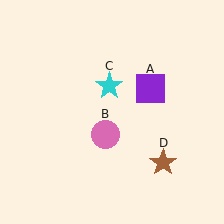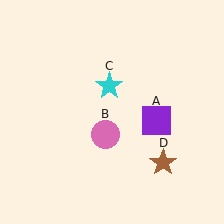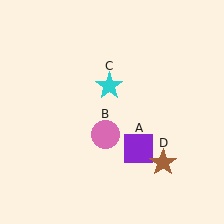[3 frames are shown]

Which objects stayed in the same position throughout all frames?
Pink circle (object B) and cyan star (object C) and brown star (object D) remained stationary.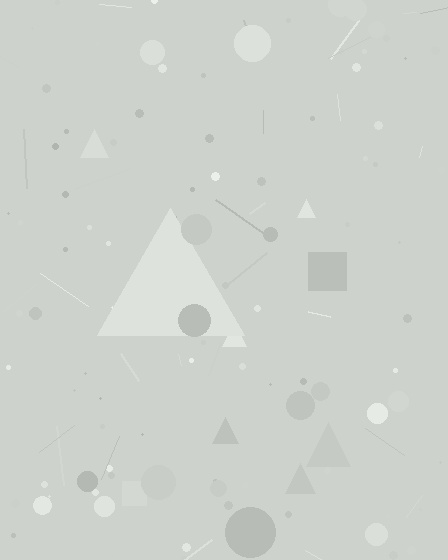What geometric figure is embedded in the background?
A triangle is embedded in the background.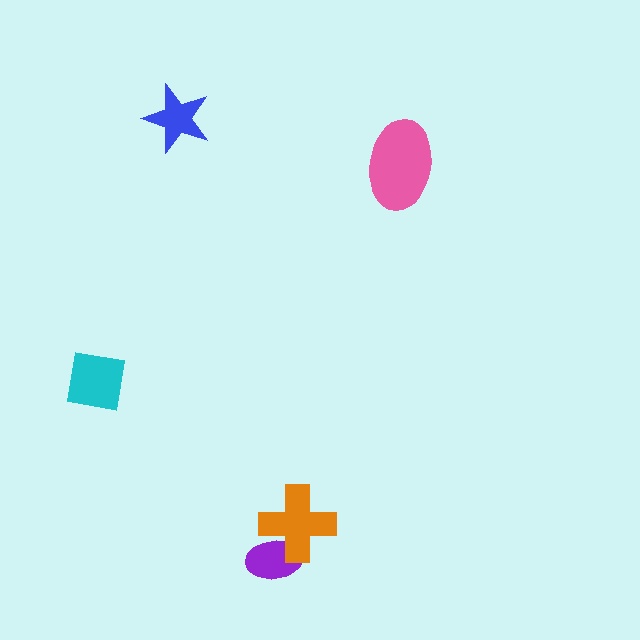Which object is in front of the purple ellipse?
The orange cross is in front of the purple ellipse.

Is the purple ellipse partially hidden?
Yes, it is partially covered by another shape.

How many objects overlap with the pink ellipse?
0 objects overlap with the pink ellipse.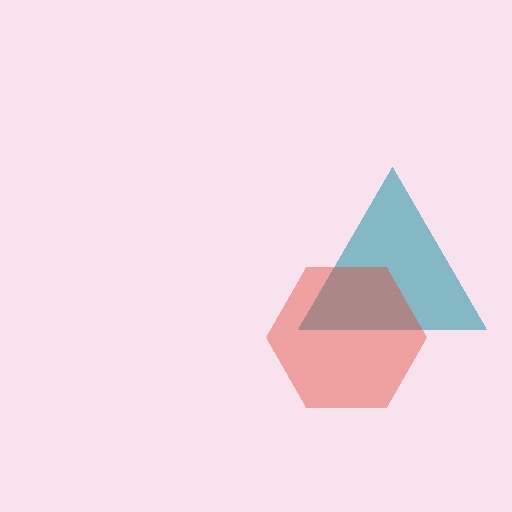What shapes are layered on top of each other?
The layered shapes are: a teal triangle, a red hexagon.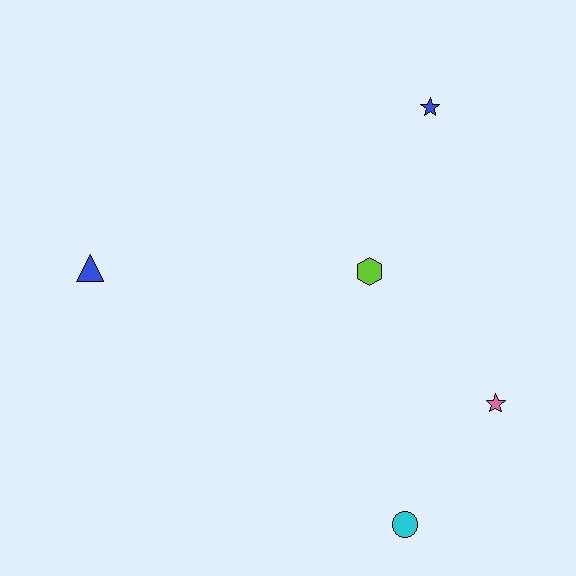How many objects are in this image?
There are 5 objects.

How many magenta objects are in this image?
There are no magenta objects.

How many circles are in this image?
There is 1 circle.